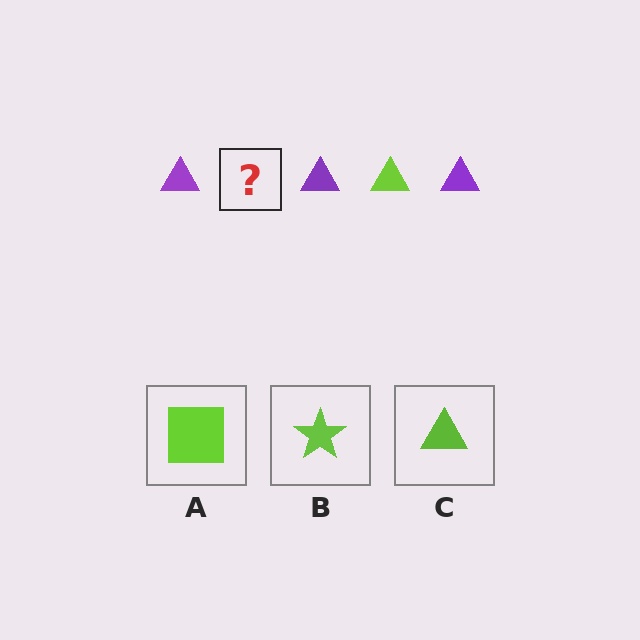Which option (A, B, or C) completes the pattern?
C.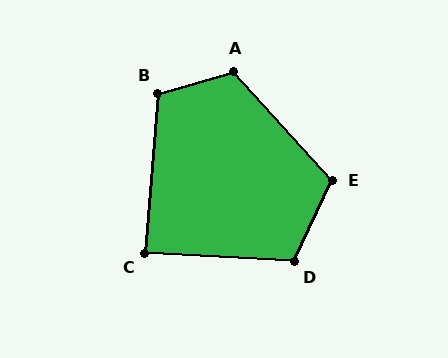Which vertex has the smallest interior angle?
C, at approximately 89 degrees.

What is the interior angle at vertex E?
Approximately 113 degrees (obtuse).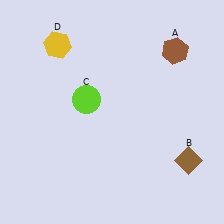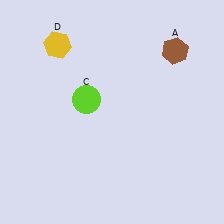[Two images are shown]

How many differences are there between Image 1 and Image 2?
There is 1 difference between the two images.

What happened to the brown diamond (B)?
The brown diamond (B) was removed in Image 2. It was in the bottom-right area of Image 1.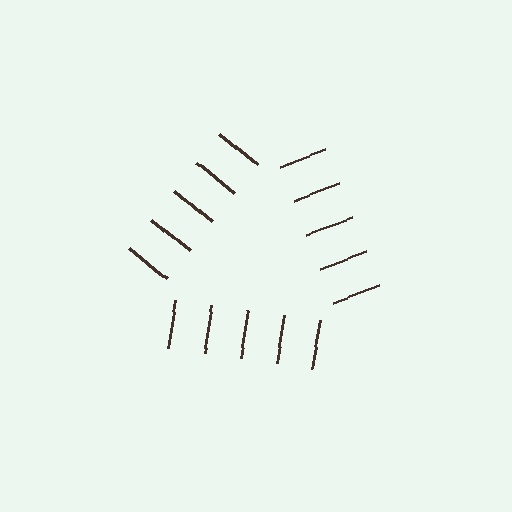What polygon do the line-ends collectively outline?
An illusory triangle — the line segments terminate on its edges but no continuous stroke is drawn.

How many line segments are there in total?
15 — 5 along each of the 3 edges.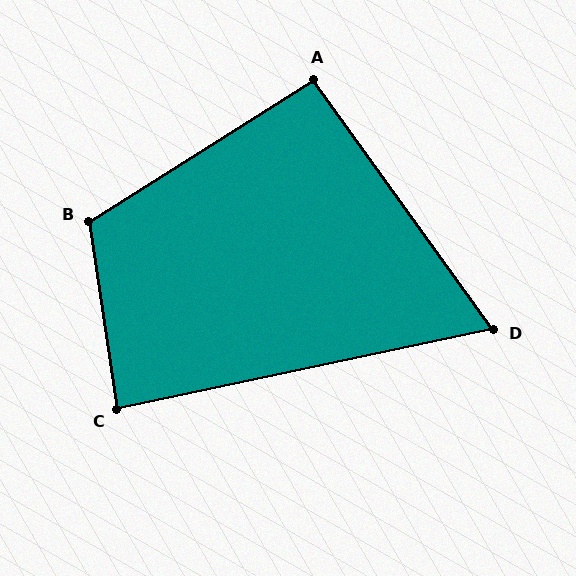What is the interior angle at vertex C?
Approximately 87 degrees (approximately right).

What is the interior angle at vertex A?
Approximately 93 degrees (approximately right).